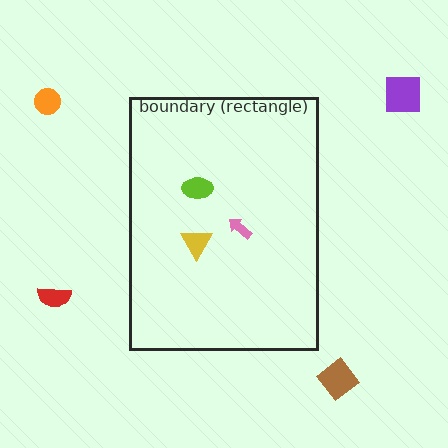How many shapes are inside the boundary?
3 inside, 4 outside.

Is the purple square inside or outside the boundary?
Outside.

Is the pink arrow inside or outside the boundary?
Inside.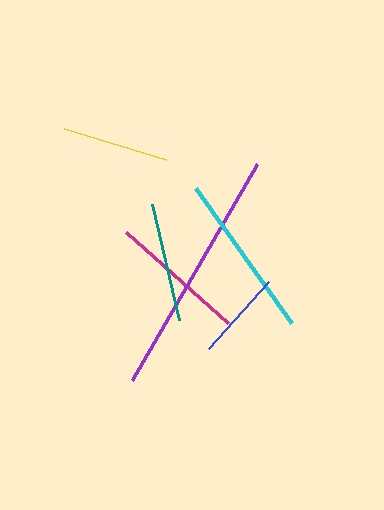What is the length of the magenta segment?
The magenta segment is approximately 137 pixels long.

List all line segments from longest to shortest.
From longest to shortest: purple, cyan, magenta, teal, yellow, blue.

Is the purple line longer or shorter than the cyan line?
The purple line is longer than the cyan line.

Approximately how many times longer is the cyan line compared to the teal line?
The cyan line is approximately 1.4 times the length of the teal line.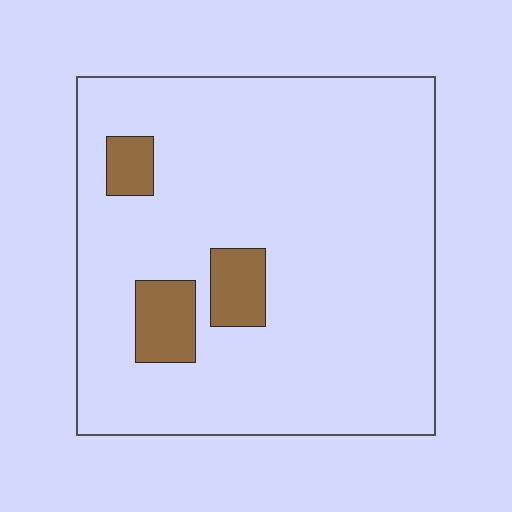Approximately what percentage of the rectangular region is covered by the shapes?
Approximately 10%.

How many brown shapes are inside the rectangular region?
3.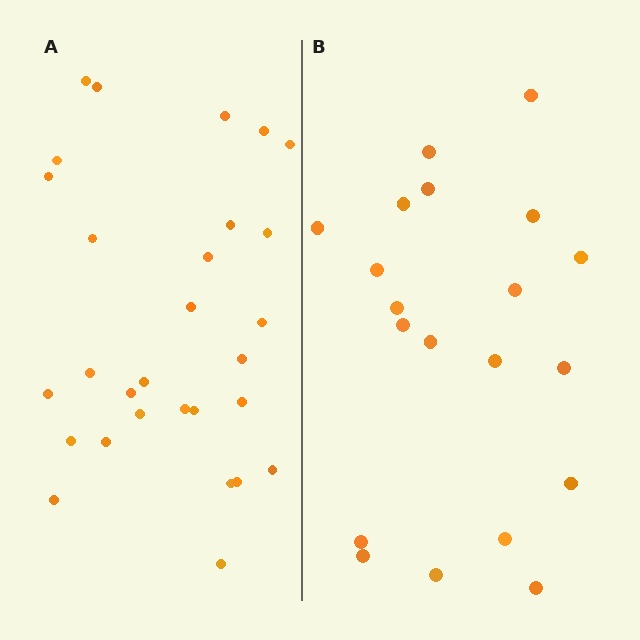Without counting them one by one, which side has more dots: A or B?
Region A (the left region) has more dots.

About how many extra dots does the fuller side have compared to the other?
Region A has roughly 8 or so more dots than region B.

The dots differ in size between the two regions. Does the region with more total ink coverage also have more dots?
No. Region B has more total ink coverage because its dots are larger, but region A actually contains more individual dots. Total area can be misleading — the number of items is what matters here.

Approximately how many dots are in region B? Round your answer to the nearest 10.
About 20 dots.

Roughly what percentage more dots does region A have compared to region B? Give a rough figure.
About 45% more.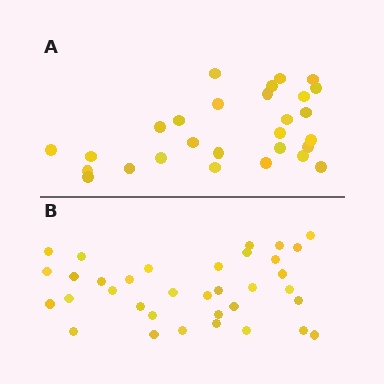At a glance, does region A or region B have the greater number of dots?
Region B (the bottom region) has more dots.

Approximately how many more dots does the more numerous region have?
Region B has roughly 8 or so more dots than region A.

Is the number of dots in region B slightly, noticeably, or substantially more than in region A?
Region B has noticeably more, but not dramatically so. The ratio is roughly 1.2 to 1.